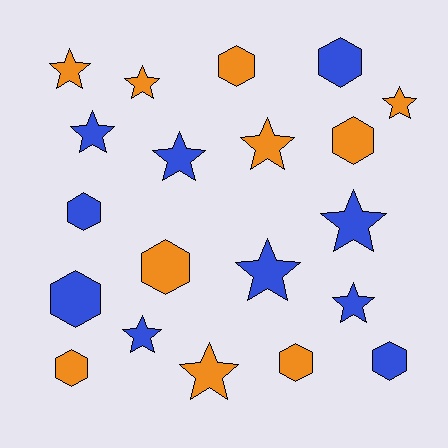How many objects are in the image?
There are 20 objects.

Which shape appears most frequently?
Star, with 11 objects.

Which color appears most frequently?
Blue, with 10 objects.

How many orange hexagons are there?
There are 5 orange hexagons.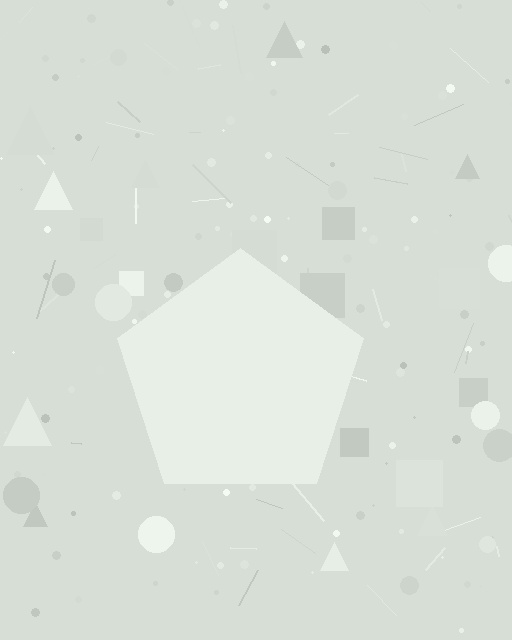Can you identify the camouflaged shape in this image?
The camouflaged shape is a pentagon.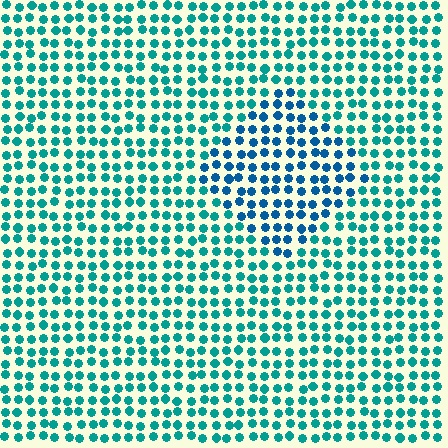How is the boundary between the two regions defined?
The boundary is defined purely by a slight shift in hue (about 30 degrees). Spacing, size, and orientation are identical on both sides.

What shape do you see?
I see a diamond.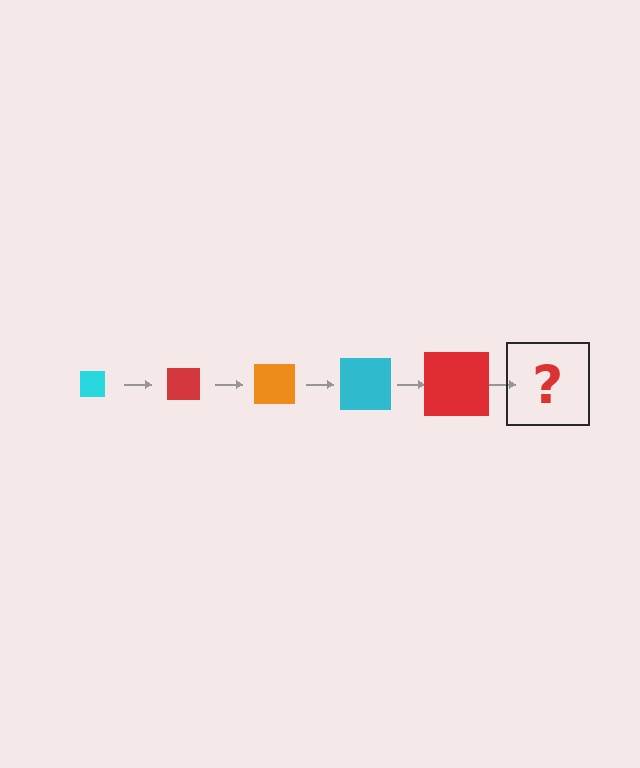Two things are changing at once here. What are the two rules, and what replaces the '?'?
The two rules are that the square grows larger each step and the color cycles through cyan, red, and orange. The '?' should be an orange square, larger than the previous one.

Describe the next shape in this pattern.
It should be an orange square, larger than the previous one.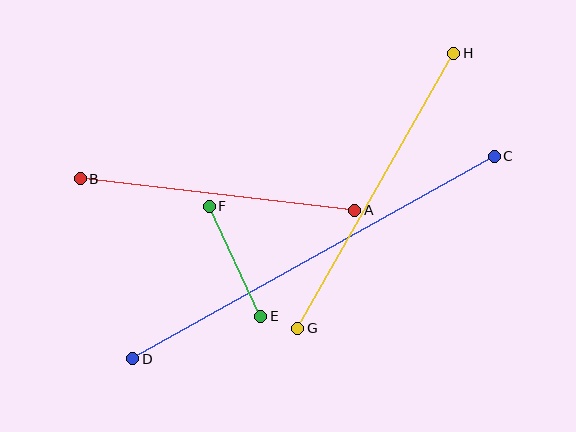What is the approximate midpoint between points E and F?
The midpoint is at approximately (235, 261) pixels.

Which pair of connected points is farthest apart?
Points C and D are farthest apart.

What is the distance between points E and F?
The distance is approximately 121 pixels.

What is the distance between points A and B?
The distance is approximately 276 pixels.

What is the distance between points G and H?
The distance is approximately 316 pixels.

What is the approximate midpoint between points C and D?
The midpoint is at approximately (313, 258) pixels.